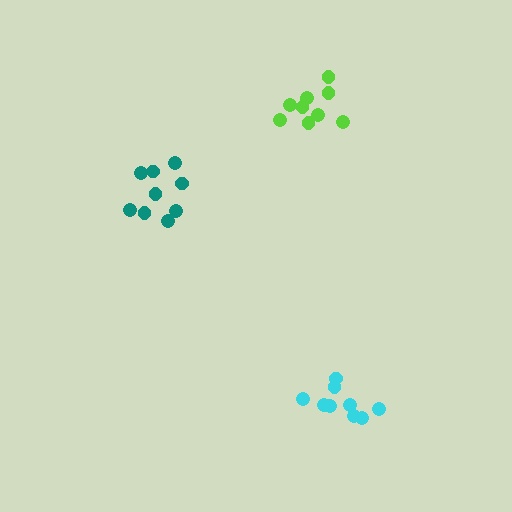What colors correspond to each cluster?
The clusters are colored: lime, cyan, teal.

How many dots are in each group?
Group 1: 9 dots, Group 2: 9 dots, Group 3: 9 dots (27 total).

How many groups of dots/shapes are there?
There are 3 groups.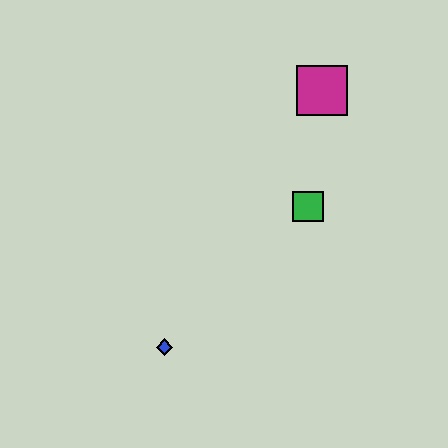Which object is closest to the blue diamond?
The green square is closest to the blue diamond.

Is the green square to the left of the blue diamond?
No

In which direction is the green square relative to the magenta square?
The green square is below the magenta square.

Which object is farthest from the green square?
The blue diamond is farthest from the green square.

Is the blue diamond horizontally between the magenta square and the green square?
No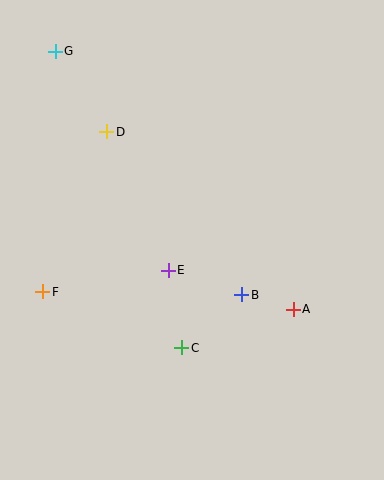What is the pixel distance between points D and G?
The distance between D and G is 96 pixels.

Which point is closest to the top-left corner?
Point G is closest to the top-left corner.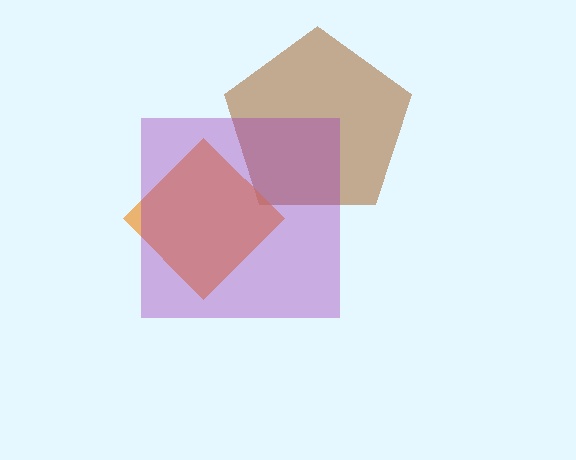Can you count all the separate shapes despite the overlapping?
Yes, there are 3 separate shapes.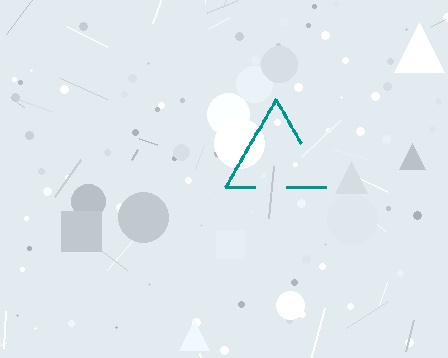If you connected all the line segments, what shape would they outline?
They would outline a triangle.